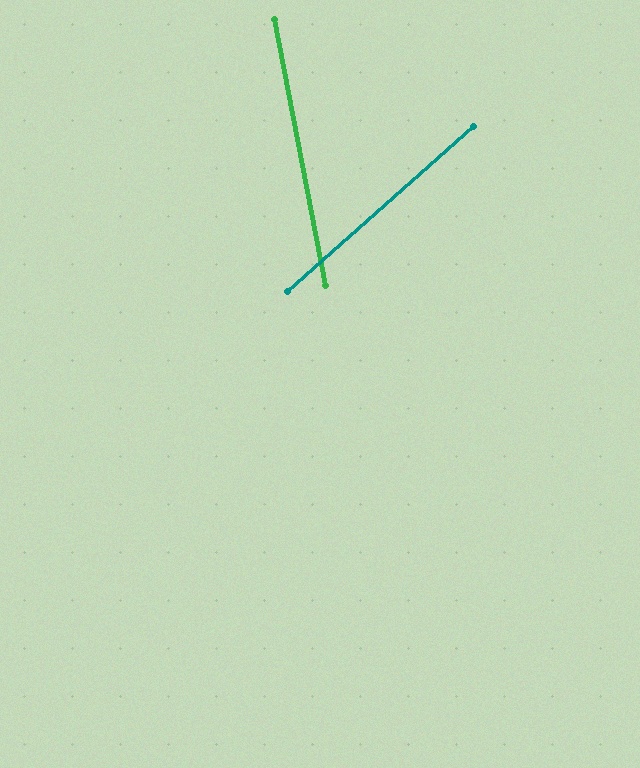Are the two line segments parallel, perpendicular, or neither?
Neither parallel nor perpendicular — they differ by about 59°.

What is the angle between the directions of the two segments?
Approximately 59 degrees.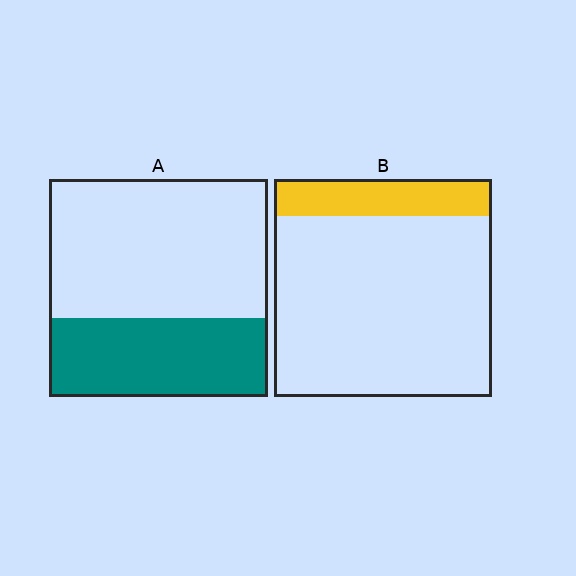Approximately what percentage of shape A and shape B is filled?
A is approximately 35% and B is approximately 15%.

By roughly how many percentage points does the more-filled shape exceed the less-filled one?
By roughly 20 percentage points (A over B).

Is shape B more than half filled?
No.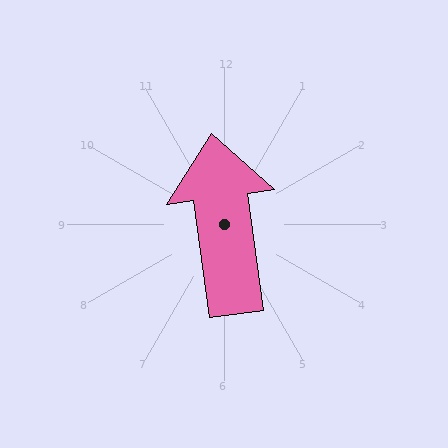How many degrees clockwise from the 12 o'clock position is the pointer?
Approximately 352 degrees.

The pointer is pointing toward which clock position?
Roughly 12 o'clock.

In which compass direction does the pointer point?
North.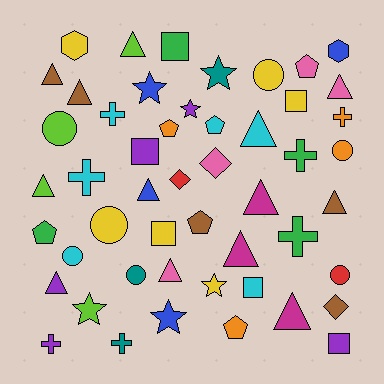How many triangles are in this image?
There are 13 triangles.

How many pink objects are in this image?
There are 4 pink objects.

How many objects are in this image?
There are 50 objects.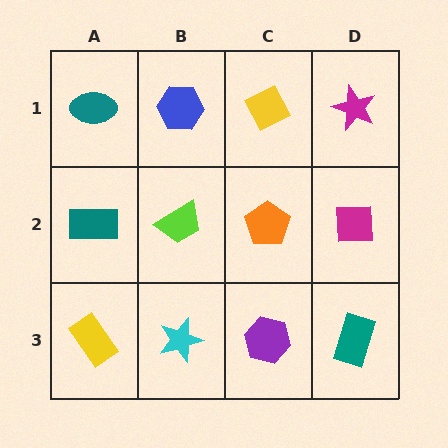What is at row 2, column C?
An orange pentagon.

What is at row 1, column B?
A blue hexagon.